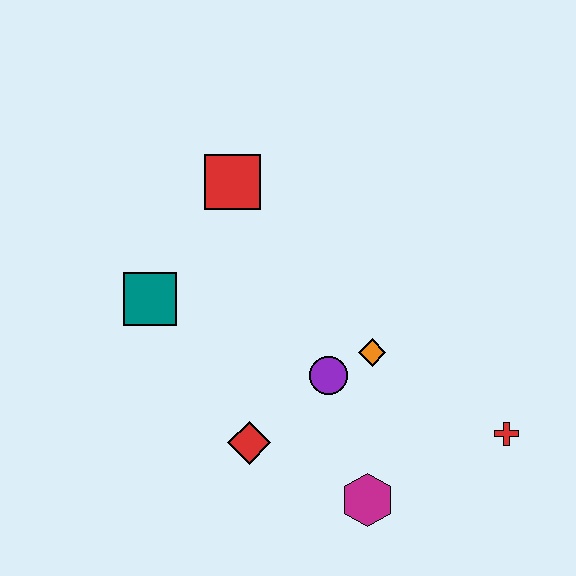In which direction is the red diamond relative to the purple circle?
The red diamond is to the left of the purple circle.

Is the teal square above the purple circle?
Yes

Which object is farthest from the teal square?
The red cross is farthest from the teal square.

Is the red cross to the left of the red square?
No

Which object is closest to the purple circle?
The orange diamond is closest to the purple circle.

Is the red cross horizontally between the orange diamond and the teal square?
No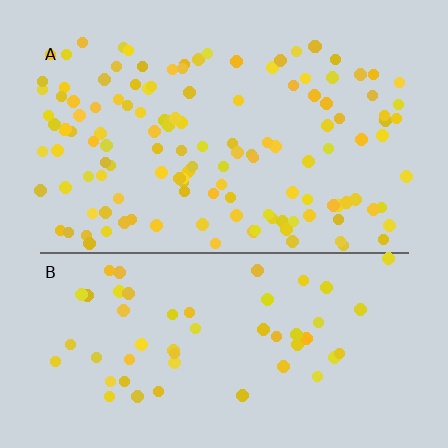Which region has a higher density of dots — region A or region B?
A (the top).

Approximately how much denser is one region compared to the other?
Approximately 2.4× — region A over region B.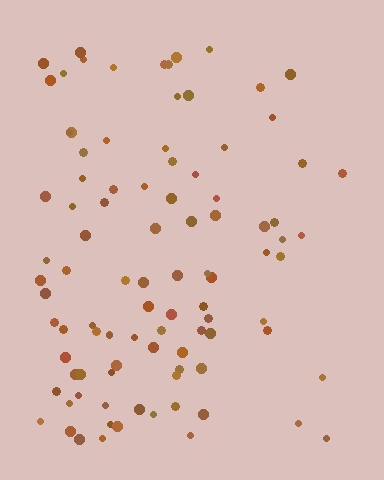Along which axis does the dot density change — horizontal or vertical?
Horizontal.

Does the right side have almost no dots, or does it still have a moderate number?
Still a moderate number, just noticeably fewer than the left.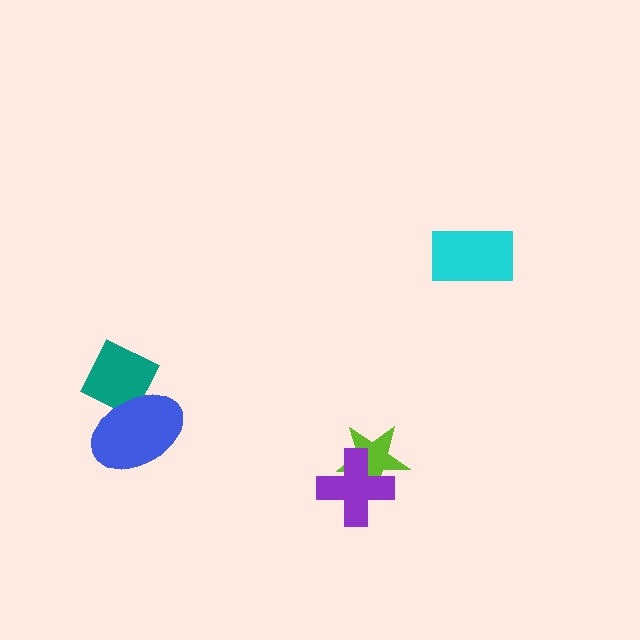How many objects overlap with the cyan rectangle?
0 objects overlap with the cyan rectangle.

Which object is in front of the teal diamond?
The blue ellipse is in front of the teal diamond.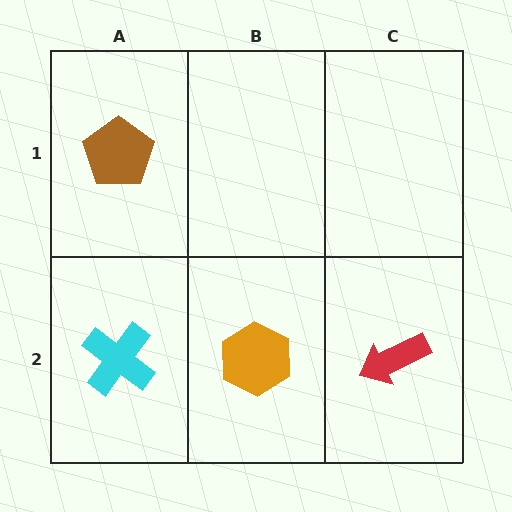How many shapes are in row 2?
3 shapes.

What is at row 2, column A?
A cyan cross.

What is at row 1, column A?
A brown pentagon.